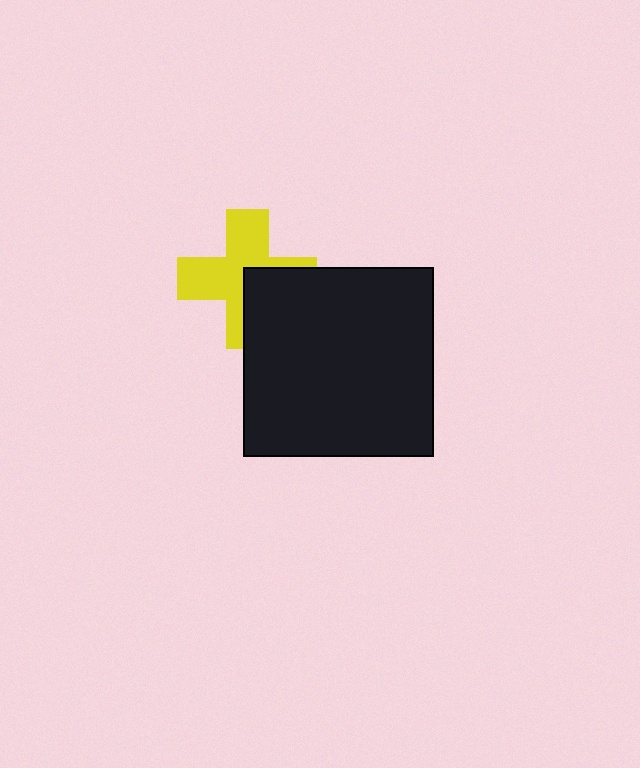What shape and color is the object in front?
The object in front is a black square.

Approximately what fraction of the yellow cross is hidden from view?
Roughly 36% of the yellow cross is hidden behind the black square.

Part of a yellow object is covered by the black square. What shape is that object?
It is a cross.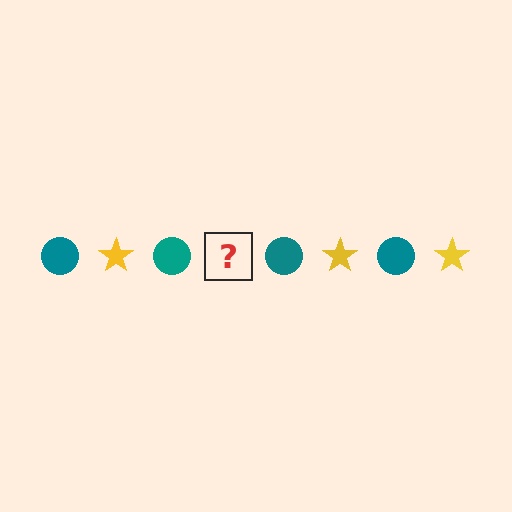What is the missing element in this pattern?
The missing element is a yellow star.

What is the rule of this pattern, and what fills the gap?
The rule is that the pattern alternates between teal circle and yellow star. The gap should be filled with a yellow star.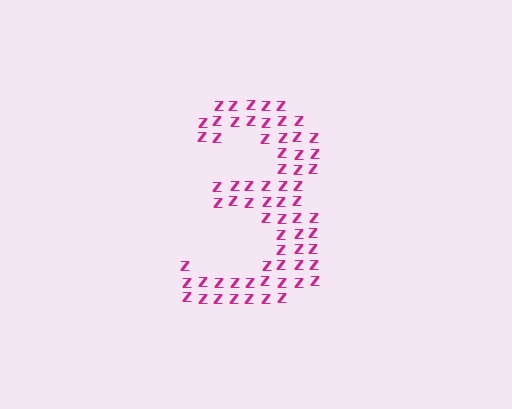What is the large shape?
The large shape is the digit 3.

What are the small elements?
The small elements are letter Z's.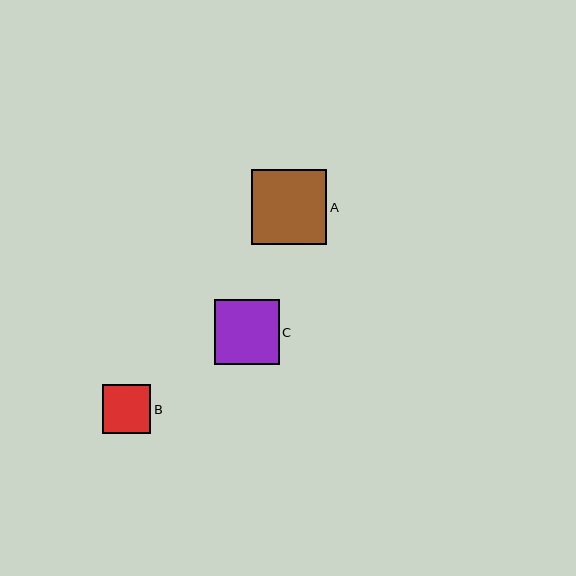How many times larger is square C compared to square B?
Square C is approximately 1.3 times the size of square B.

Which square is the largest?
Square A is the largest with a size of approximately 75 pixels.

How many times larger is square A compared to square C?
Square A is approximately 1.2 times the size of square C.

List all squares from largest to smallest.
From largest to smallest: A, C, B.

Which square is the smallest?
Square B is the smallest with a size of approximately 48 pixels.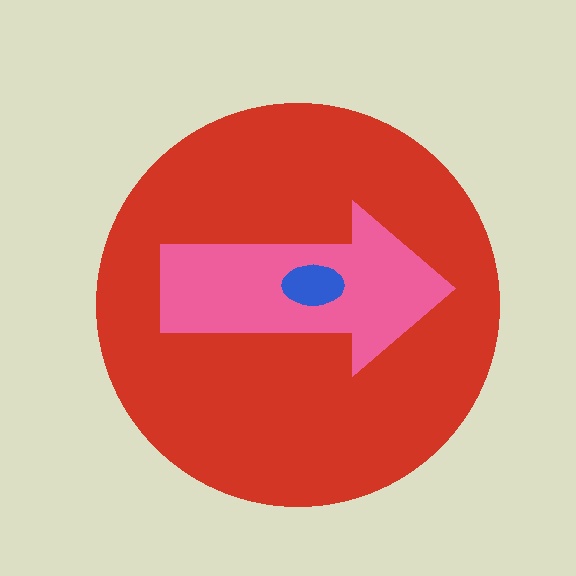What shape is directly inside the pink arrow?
The blue ellipse.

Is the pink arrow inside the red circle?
Yes.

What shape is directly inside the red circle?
The pink arrow.